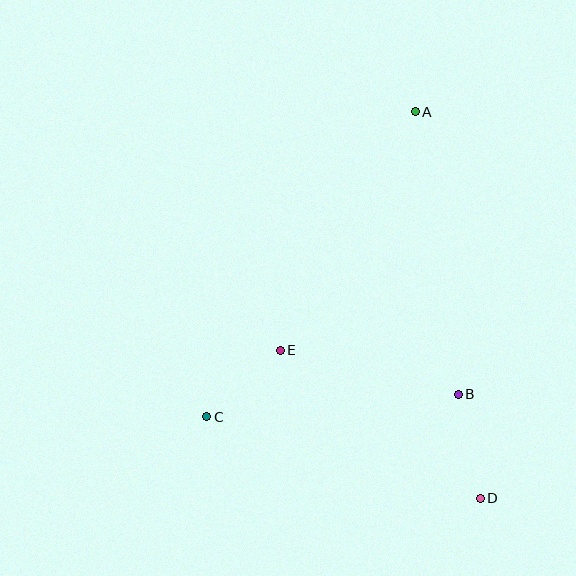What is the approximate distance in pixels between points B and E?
The distance between B and E is approximately 184 pixels.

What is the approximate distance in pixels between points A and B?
The distance between A and B is approximately 286 pixels.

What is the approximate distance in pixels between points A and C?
The distance between A and C is approximately 369 pixels.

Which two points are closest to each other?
Points C and E are closest to each other.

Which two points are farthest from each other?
Points A and D are farthest from each other.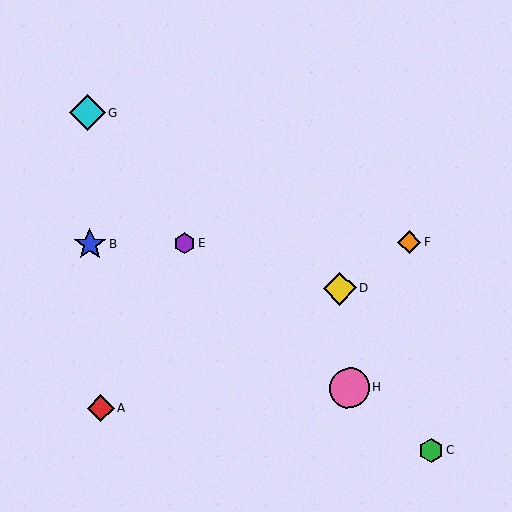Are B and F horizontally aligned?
Yes, both are at y≈244.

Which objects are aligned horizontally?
Objects B, E, F are aligned horizontally.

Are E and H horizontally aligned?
No, E is at y≈244 and H is at y≈388.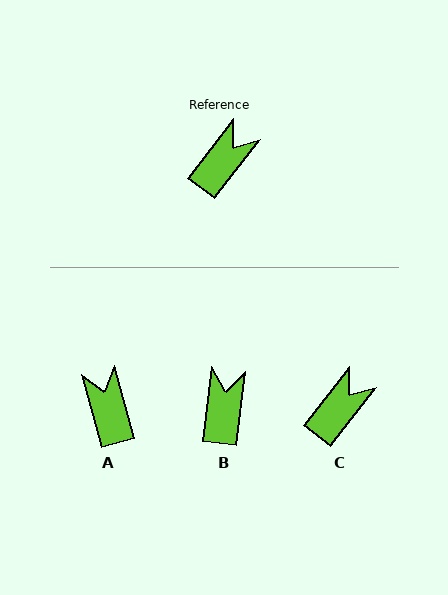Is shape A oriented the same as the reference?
No, it is off by about 53 degrees.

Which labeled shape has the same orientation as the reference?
C.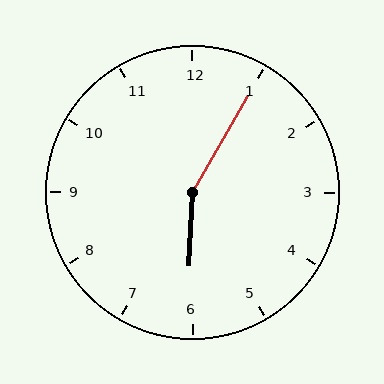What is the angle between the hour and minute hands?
Approximately 152 degrees.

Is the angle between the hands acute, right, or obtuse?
It is obtuse.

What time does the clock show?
6:05.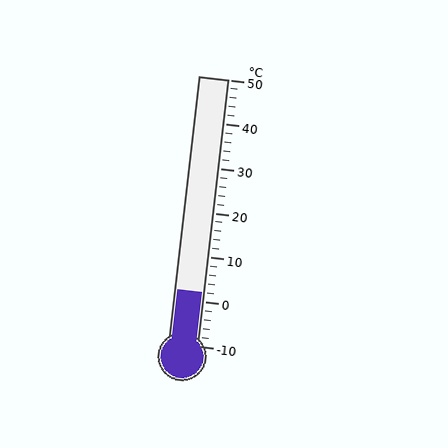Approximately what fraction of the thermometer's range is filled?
The thermometer is filled to approximately 20% of its range.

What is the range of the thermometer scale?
The thermometer scale ranges from -10°C to 50°C.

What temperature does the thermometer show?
The thermometer shows approximately 2°C.